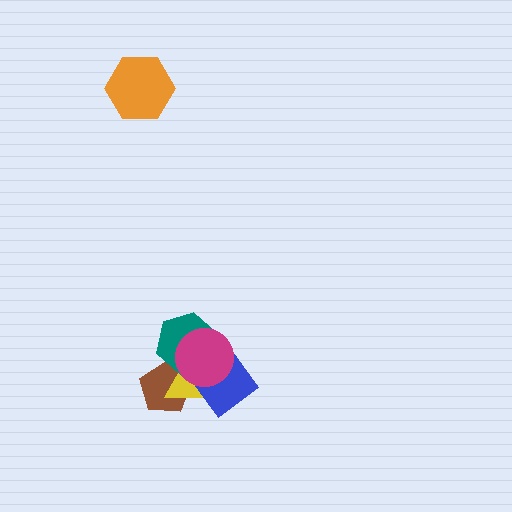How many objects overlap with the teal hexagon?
3 objects overlap with the teal hexagon.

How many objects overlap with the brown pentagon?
3 objects overlap with the brown pentagon.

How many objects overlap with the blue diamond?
2 objects overlap with the blue diamond.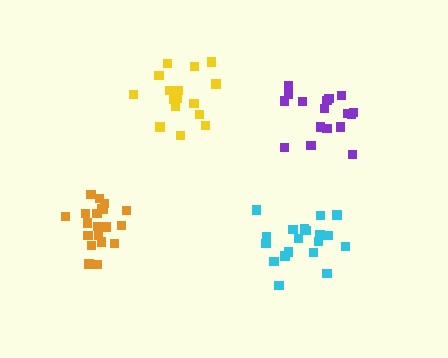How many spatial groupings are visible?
There are 4 spatial groupings.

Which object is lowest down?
The cyan cluster is bottommost.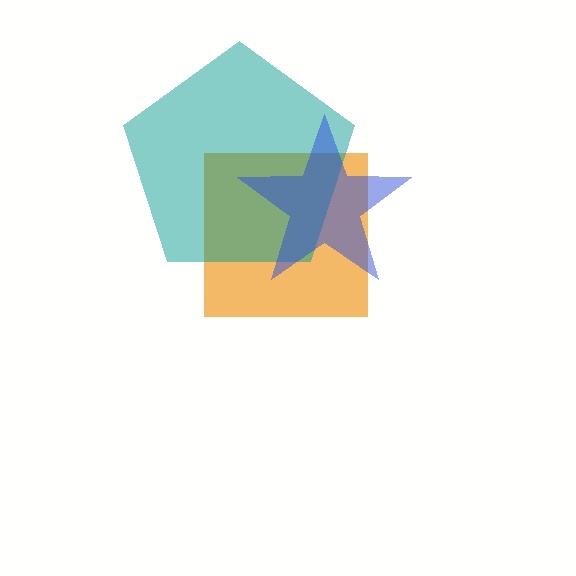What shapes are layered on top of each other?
The layered shapes are: an orange square, a teal pentagon, a blue star.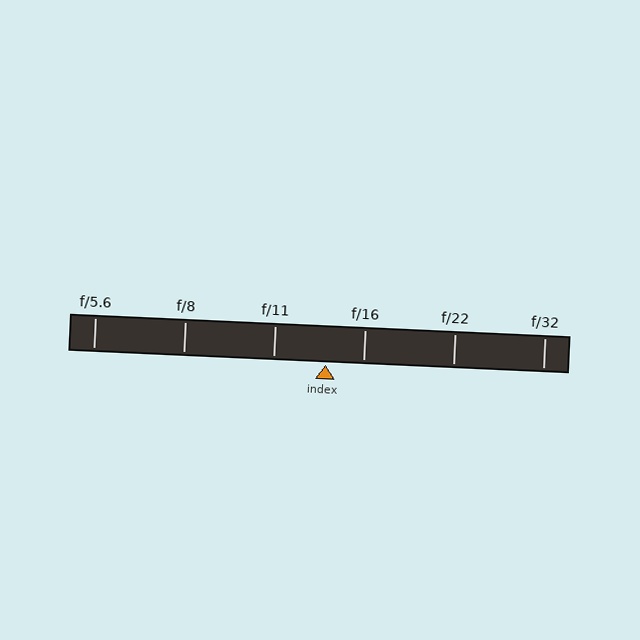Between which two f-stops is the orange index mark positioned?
The index mark is between f/11 and f/16.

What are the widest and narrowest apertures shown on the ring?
The widest aperture shown is f/5.6 and the narrowest is f/32.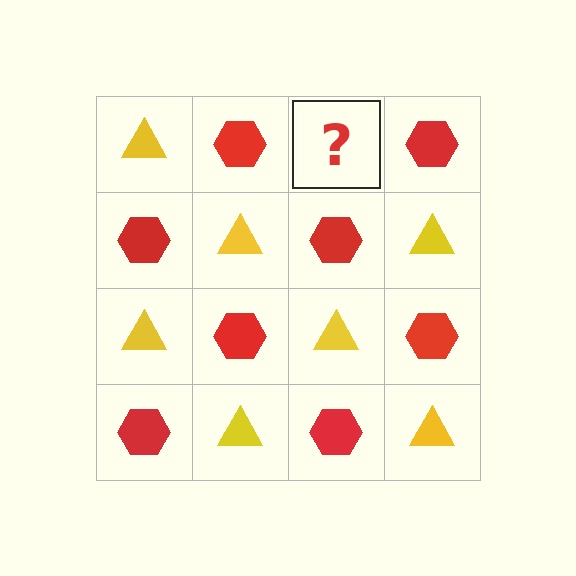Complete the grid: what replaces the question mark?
The question mark should be replaced with a yellow triangle.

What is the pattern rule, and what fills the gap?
The rule is that it alternates yellow triangle and red hexagon in a checkerboard pattern. The gap should be filled with a yellow triangle.